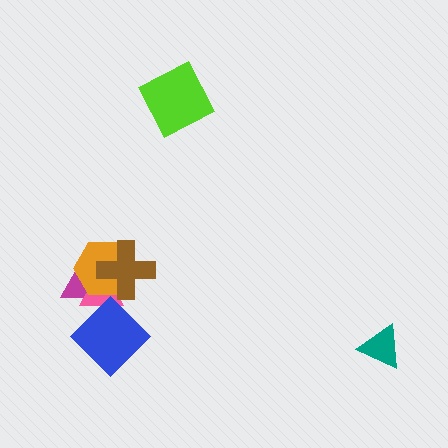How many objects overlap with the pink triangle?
4 objects overlap with the pink triangle.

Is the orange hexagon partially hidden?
Yes, it is partially covered by another shape.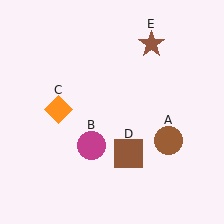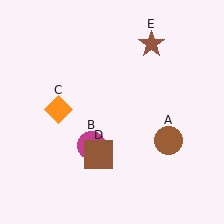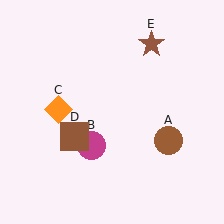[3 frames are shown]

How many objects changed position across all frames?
1 object changed position: brown square (object D).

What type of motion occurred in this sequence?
The brown square (object D) rotated clockwise around the center of the scene.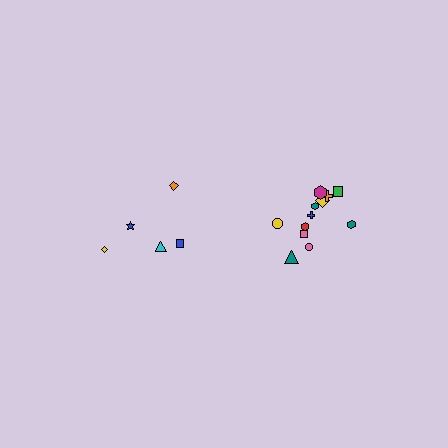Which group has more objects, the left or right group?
The right group.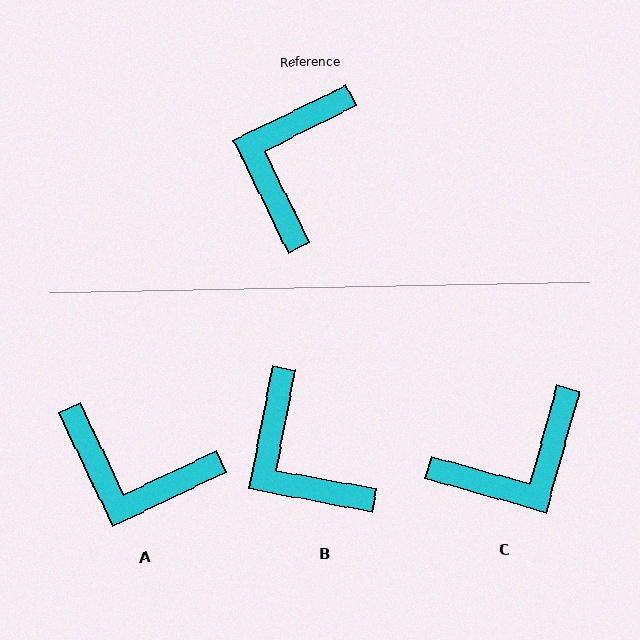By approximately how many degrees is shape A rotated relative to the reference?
Approximately 89 degrees counter-clockwise.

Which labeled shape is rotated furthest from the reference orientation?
C, about 138 degrees away.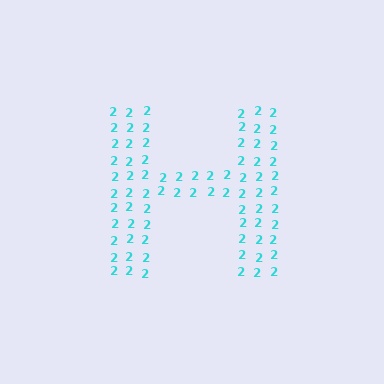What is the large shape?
The large shape is the letter H.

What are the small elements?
The small elements are digit 2's.